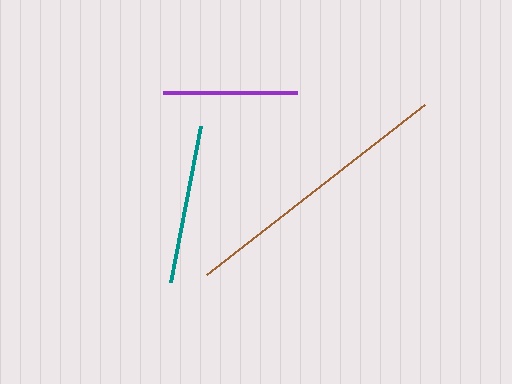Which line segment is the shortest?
The purple line is the shortest at approximately 134 pixels.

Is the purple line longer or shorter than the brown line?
The brown line is longer than the purple line.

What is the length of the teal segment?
The teal segment is approximately 159 pixels long.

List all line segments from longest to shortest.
From longest to shortest: brown, teal, purple.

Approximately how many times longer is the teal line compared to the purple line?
The teal line is approximately 1.2 times the length of the purple line.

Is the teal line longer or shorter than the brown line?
The brown line is longer than the teal line.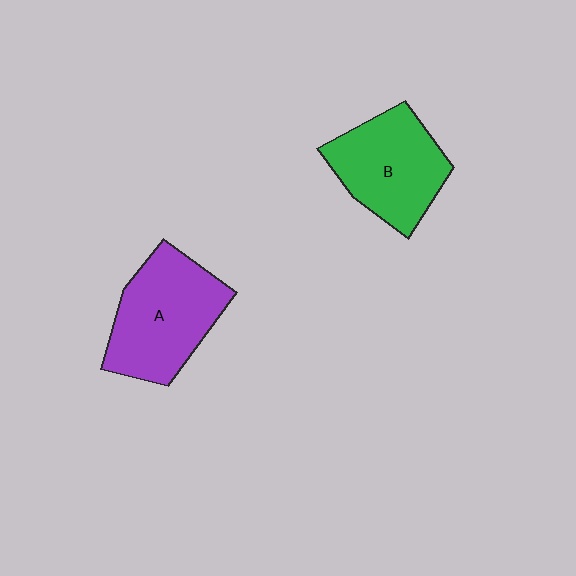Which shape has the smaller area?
Shape B (green).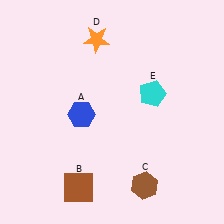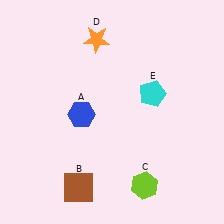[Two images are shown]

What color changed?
The hexagon (C) changed from brown in Image 1 to lime in Image 2.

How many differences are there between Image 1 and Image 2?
There is 1 difference between the two images.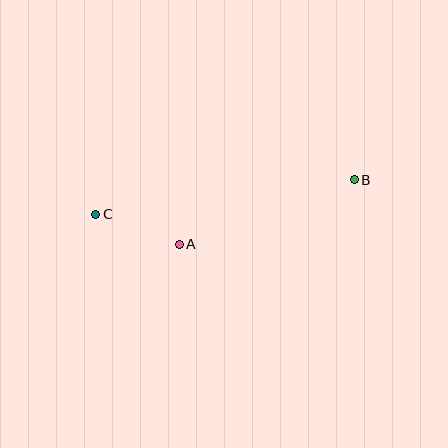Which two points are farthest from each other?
Points B and C are farthest from each other.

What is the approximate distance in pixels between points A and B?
The distance between A and B is approximately 187 pixels.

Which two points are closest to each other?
Points A and C are closest to each other.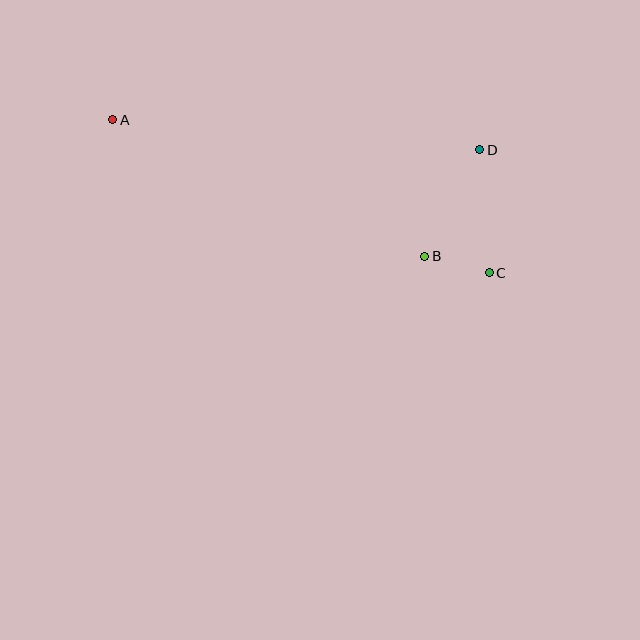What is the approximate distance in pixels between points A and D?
The distance between A and D is approximately 369 pixels.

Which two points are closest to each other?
Points B and C are closest to each other.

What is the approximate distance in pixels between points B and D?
The distance between B and D is approximately 120 pixels.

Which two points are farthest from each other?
Points A and C are farthest from each other.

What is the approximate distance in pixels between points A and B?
The distance between A and B is approximately 341 pixels.